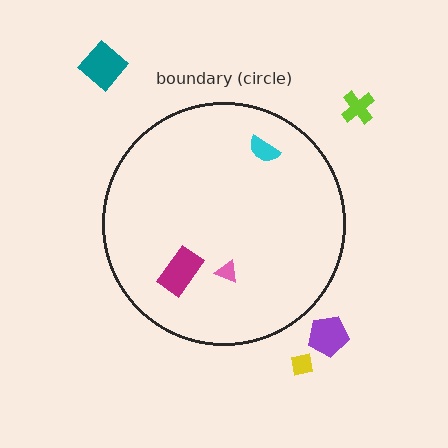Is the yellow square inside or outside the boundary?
Outside.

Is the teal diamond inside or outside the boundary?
Outside.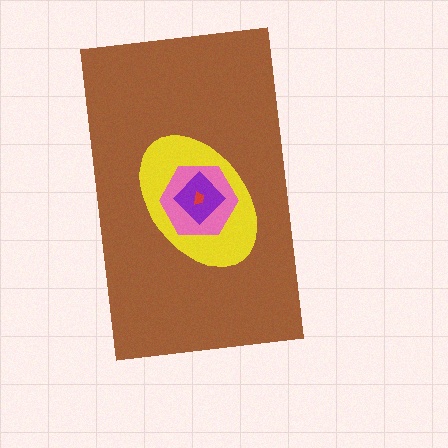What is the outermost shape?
The brown rectangle.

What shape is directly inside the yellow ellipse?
The pink hexagon.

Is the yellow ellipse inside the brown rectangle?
Yes.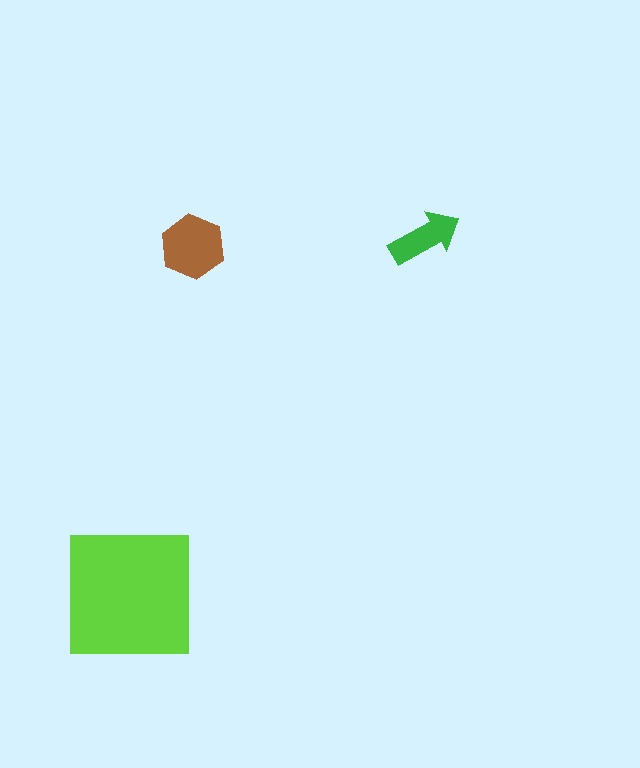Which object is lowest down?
The lime square is bottommost.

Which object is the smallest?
The green arrow.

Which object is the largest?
The lime square.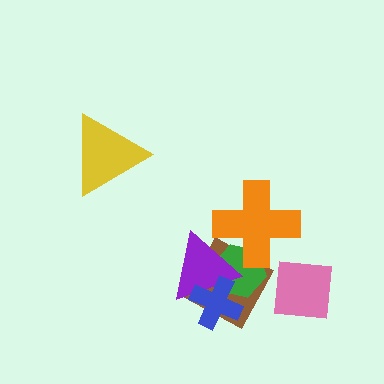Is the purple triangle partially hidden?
Yes, it is partially covered by another shape.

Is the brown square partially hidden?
Yes, it is partially covered by another shape.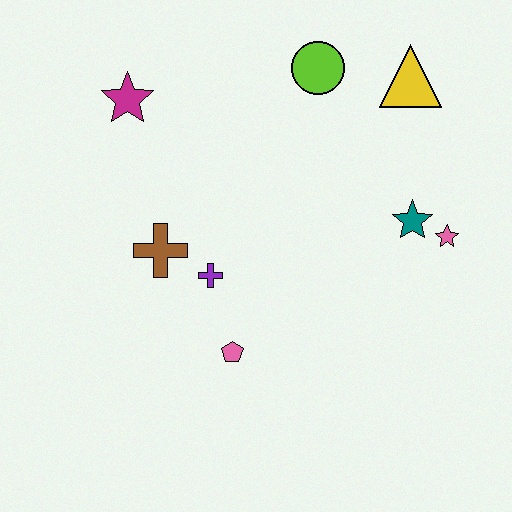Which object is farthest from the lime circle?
The pink pentagon is farthest from the lime circle.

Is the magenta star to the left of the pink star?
Yes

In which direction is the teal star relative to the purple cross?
The teal star is to the right of the purple cross.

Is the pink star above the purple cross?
Yes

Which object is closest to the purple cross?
The brown cross is closest to the purple cross.